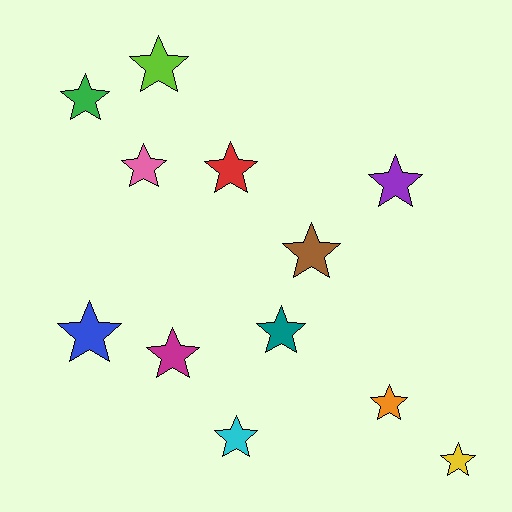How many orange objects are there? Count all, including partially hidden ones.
There is 1 orange object.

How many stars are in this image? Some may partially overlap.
There are 12 stars.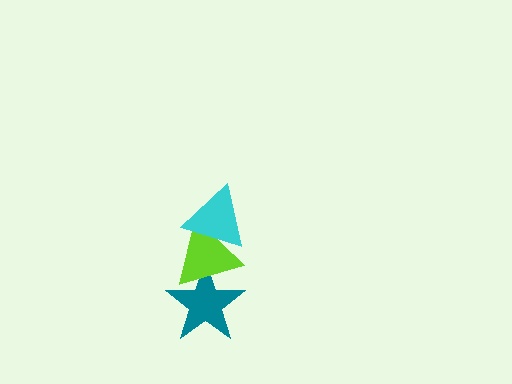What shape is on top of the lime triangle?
The cyan triangle is on top of the lime triangle.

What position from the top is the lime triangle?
The lime triangle is 2nd from the top.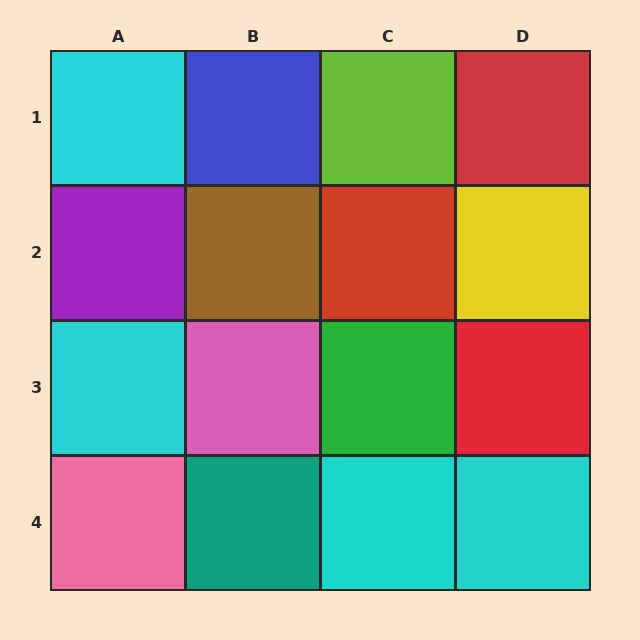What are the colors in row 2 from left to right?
Purple, brown, red, yellow.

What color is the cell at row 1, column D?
Red.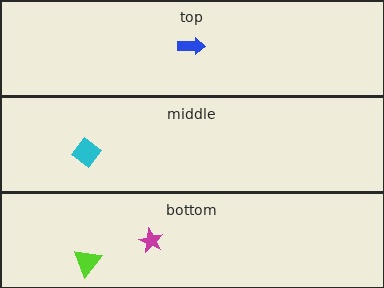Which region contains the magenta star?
The bottom region.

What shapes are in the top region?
The blue arrow.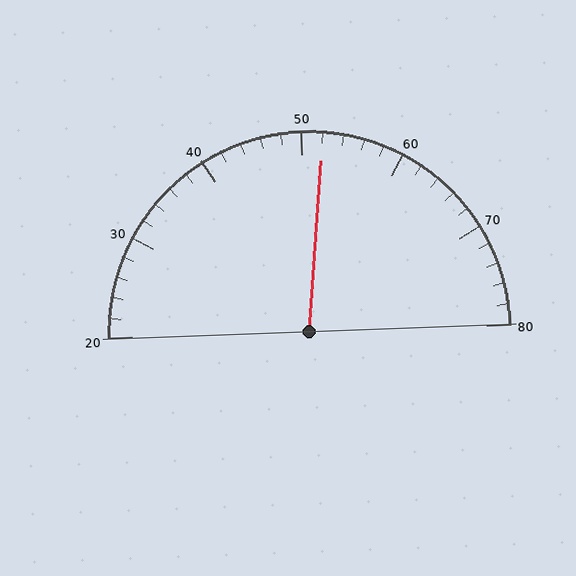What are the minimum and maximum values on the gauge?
The gauge ranges from 20 to 80.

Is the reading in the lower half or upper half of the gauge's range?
The reading is in the upper half of the range (20 to 80).